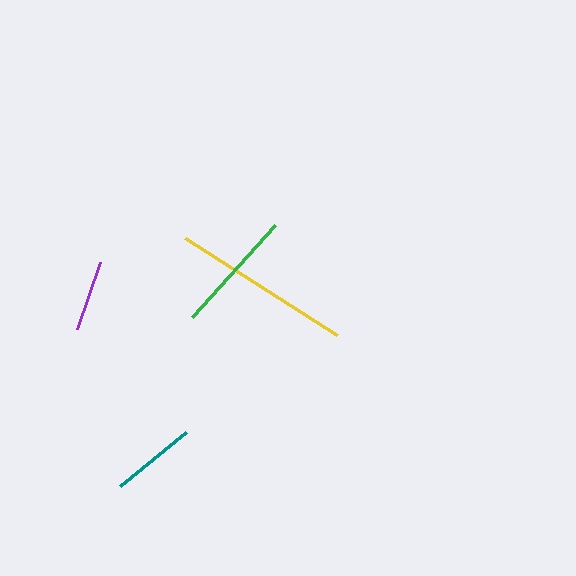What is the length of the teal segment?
The teal segment is approximately 85 pixels long.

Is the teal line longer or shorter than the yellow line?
The yellow line is longer than the teal line.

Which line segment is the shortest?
The purple line is the shortest at approximately 72 pixels.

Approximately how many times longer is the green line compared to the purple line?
The green line is approximately 1.7 times the length of the purple line.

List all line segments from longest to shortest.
From longest to shortest: yellow, green, teal, purple.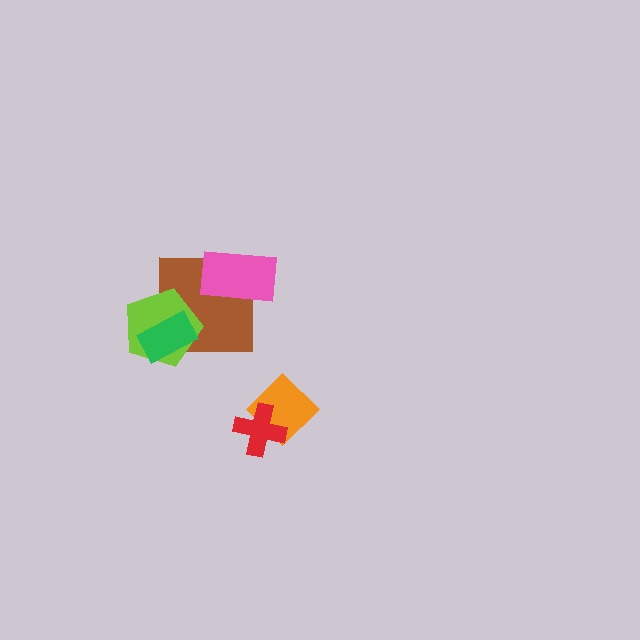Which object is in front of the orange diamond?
The red cross is in front of the orange diamond.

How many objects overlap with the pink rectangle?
1 object overlaps with the pink rectangle.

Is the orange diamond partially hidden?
Yes, it is partially covered by another shape.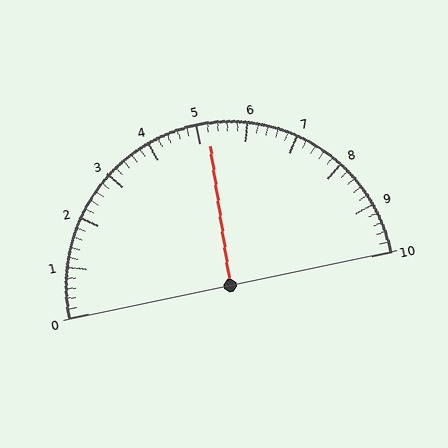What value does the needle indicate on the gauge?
The needle indicates approximately 5.2.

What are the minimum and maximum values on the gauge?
The gauge ranges from 0 to 10.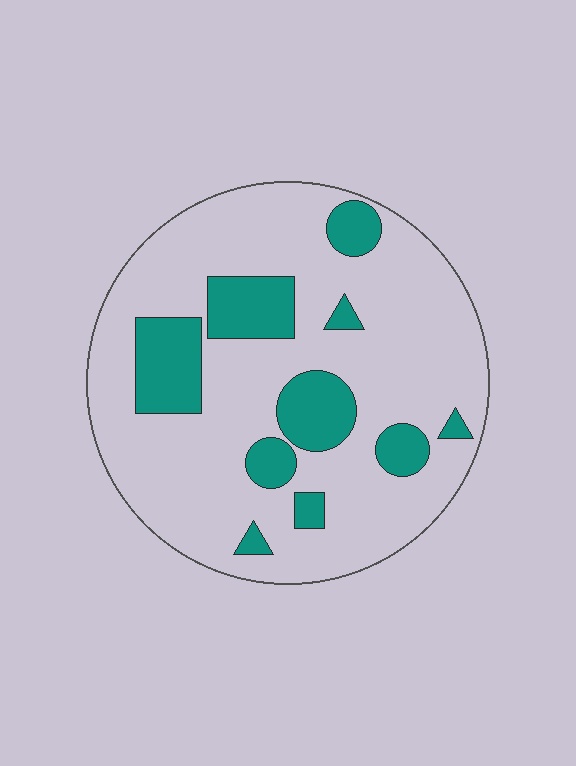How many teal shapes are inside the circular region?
10.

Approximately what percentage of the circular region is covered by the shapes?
Approximately 20%.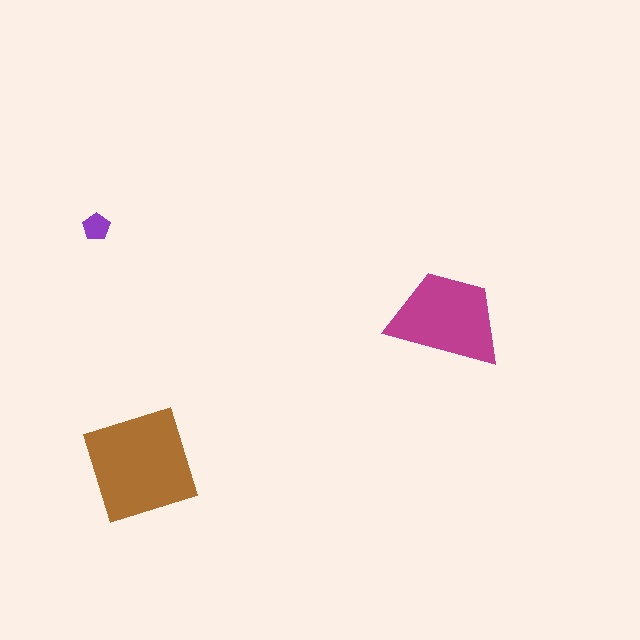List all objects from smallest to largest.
The purple pentagon, the magenta trapezoid, the brown diamond.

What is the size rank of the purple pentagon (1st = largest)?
3rd.